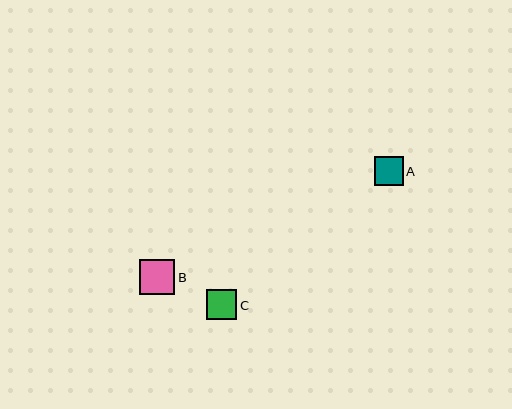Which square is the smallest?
Square A is the smallest with a size of approximately 29 pixels.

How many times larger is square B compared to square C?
Square B is approximately 1.2 times the size of square C.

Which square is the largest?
Square B is the largest with a size of approximately 35 pixels.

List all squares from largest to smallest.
From largest to smallest: B, C, A.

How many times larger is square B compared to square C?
Square B is approximately 1.2 times the size of square C.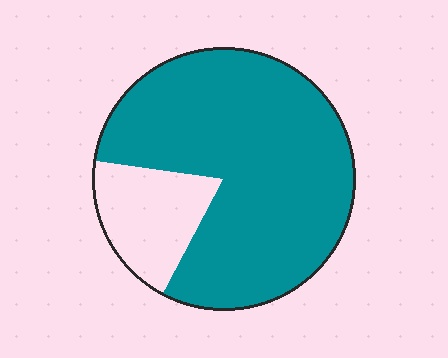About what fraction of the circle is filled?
About four fifths (4/5).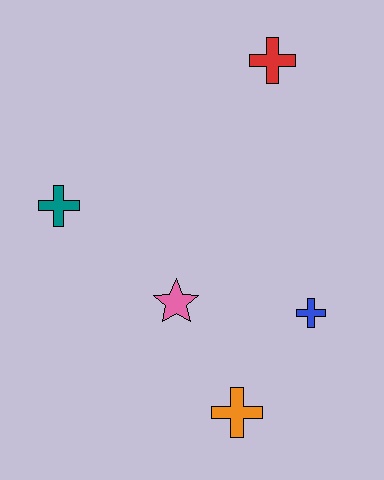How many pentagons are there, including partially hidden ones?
There are no pentagons.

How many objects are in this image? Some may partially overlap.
There are 5 objects.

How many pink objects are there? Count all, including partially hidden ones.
There is 1 pink object.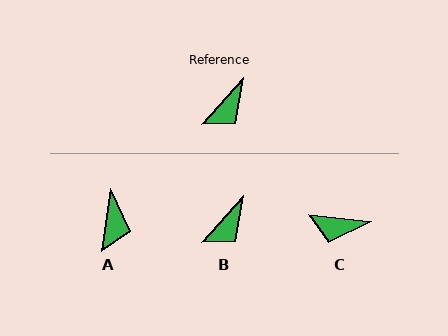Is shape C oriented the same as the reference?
No, it is off by about 55 degrees.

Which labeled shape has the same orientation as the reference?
B.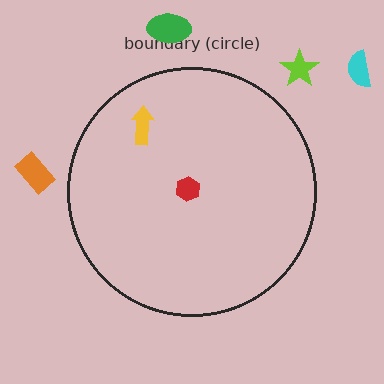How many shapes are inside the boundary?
2 inside, 4 outside.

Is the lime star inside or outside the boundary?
Outside.